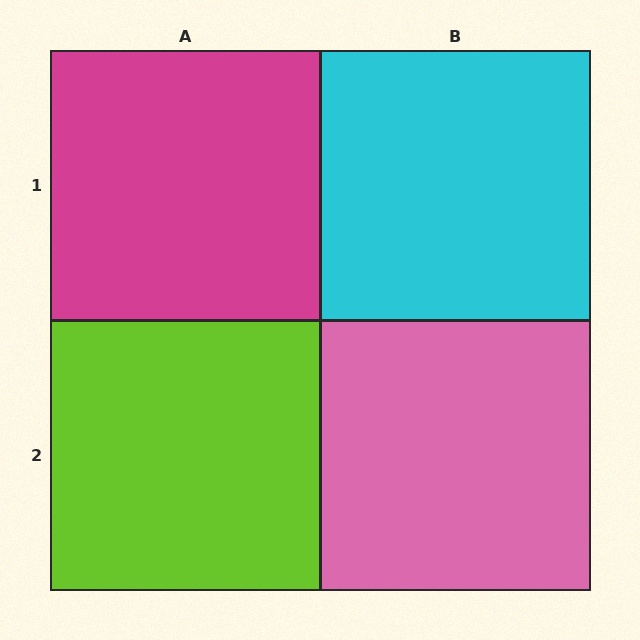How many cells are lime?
1 cell is lime.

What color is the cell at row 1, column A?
Magenta.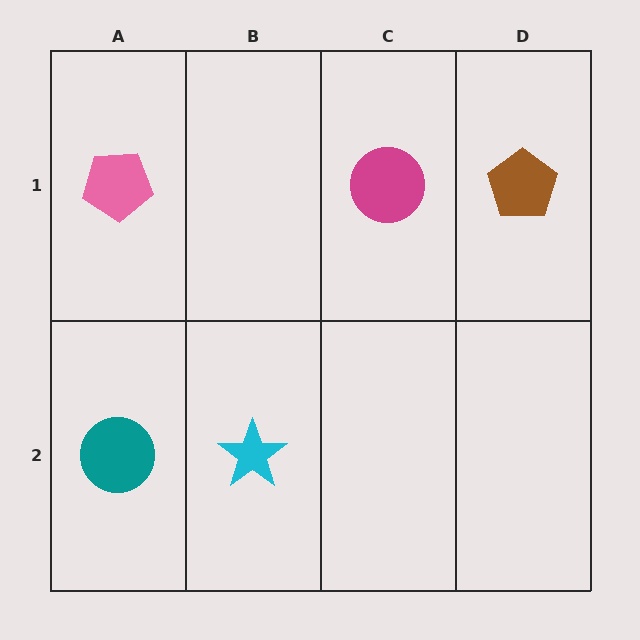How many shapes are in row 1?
3 shapes.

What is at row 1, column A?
A pink pentagon.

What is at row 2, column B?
A cyan star.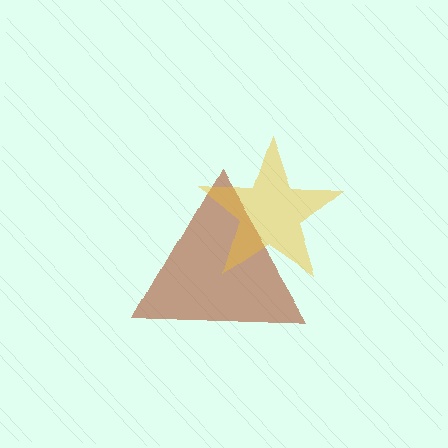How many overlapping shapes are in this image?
There are 2 overlapping shapes in the image.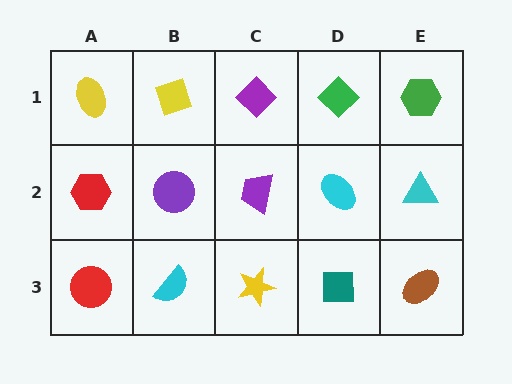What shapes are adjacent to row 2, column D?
A green diamond (row 1, column D), a teal square (row 3, column D), a purple trapezoid (row 2, column C), a cyan triangle (row 2, column E).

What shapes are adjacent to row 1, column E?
A cyan triangle (row 2, column E), a green diamond (row 1, column D).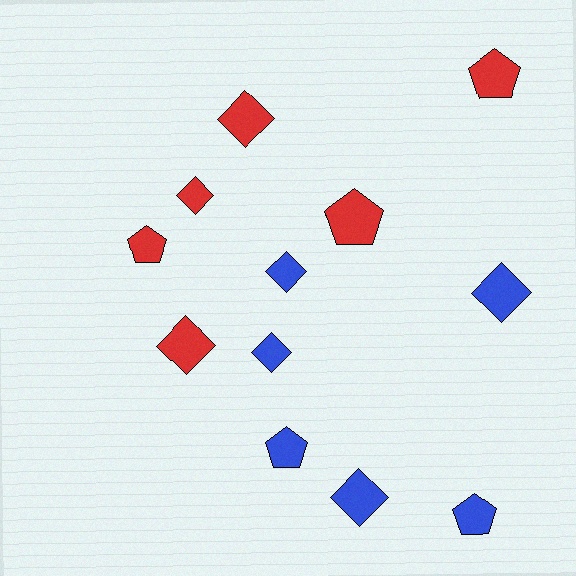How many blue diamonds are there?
There are 4 blue diamonds.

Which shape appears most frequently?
Diamond, with 7 objects.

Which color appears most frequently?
Red, with 6 objects.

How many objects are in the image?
There are 12 objects.